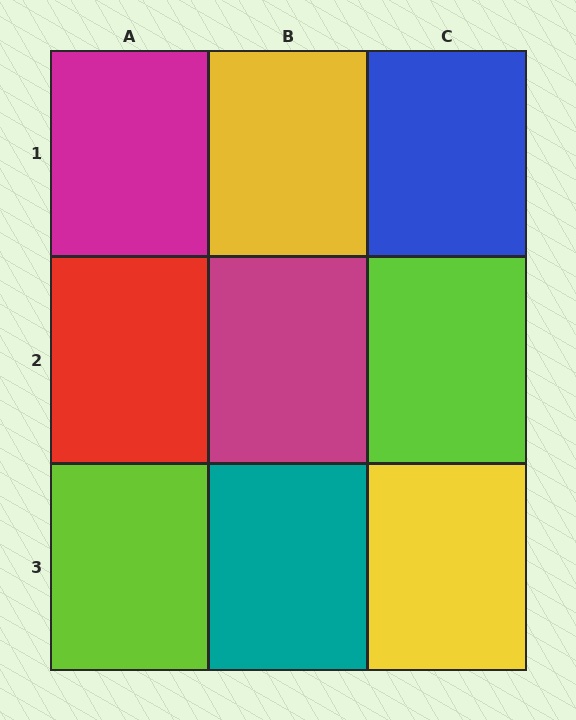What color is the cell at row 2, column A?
Red.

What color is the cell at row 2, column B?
Magenta.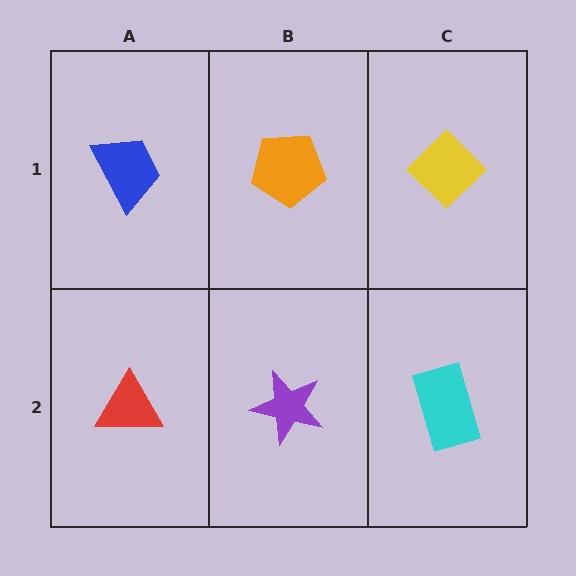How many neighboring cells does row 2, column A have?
2.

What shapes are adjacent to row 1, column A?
A red triangle (row 2, column A), an orange pentagon (row 1, column B).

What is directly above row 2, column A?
A blue trapezoid.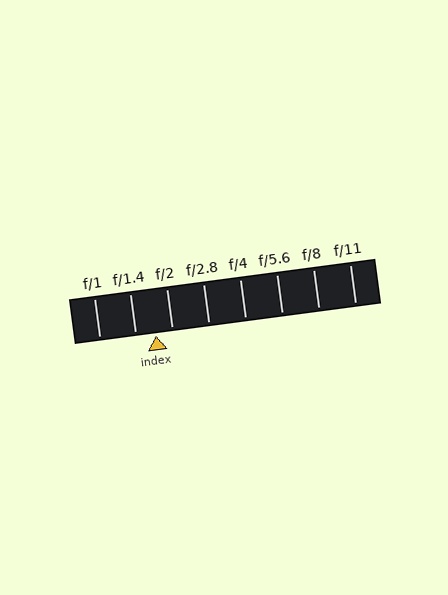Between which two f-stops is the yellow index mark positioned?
The index mark is between f/1.4 and f/2.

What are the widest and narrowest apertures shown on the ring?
The widest aperture shown is f/1 and the narrowest is f/11.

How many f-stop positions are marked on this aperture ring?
There are 8 f-stop positions marked.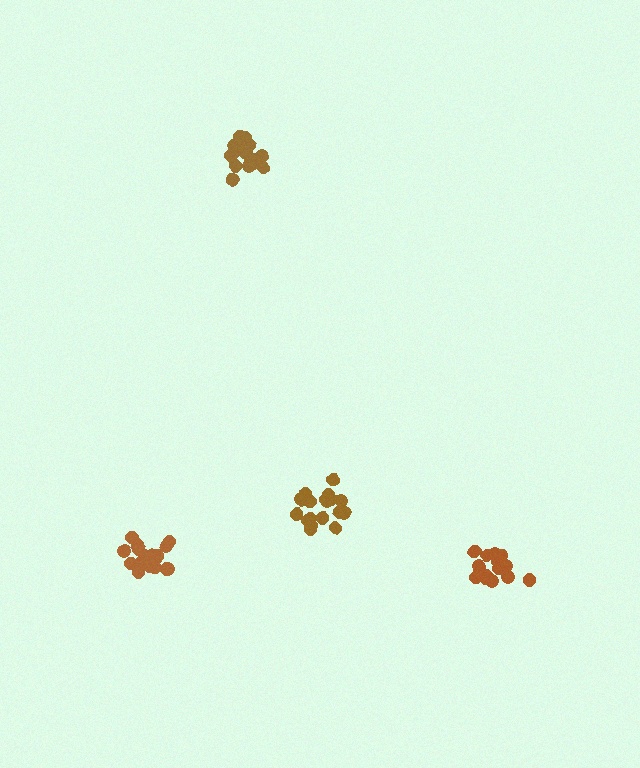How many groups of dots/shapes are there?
There are 4 groups.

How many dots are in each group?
Group 1: 19 dots, Group 2: 18 dots, Group 3: 17 dots, Group 4: 16 dots (70 total).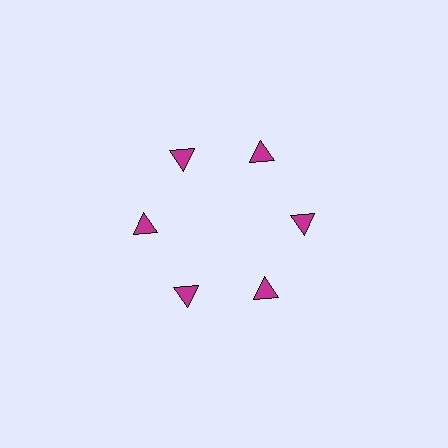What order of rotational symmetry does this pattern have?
This pattern has 6-fold rotational symmetry.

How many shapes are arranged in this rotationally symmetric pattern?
There are 6 shapes, arranged in 6 groups of 1.